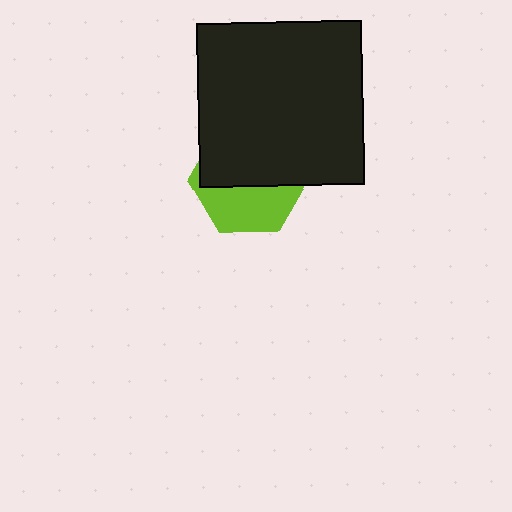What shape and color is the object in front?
The object in front is a black square.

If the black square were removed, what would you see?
You would see the complete lime hexagon.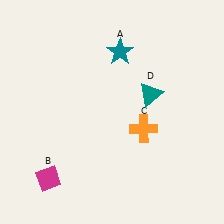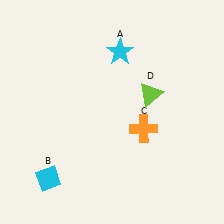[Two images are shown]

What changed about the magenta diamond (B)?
In Image 1, B is magenta. In Image 2, it changed to cyan.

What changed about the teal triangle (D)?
In Image 1, D is teal. In Image 2, it changed to lime.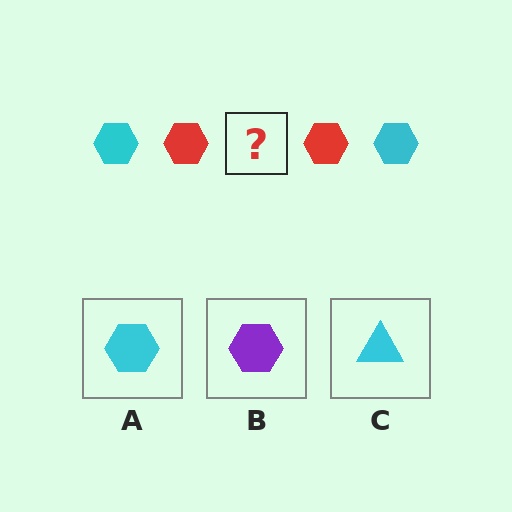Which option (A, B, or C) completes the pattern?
A.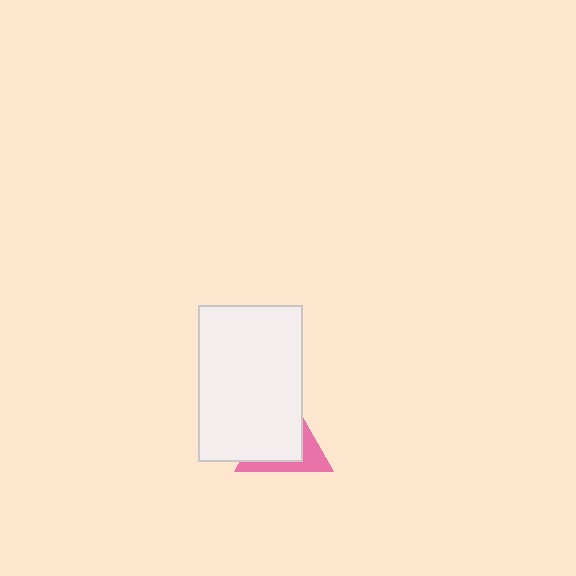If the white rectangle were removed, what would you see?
You would see the complete pink triangle.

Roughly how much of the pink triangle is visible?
A small part of it is visible (roughly 34%).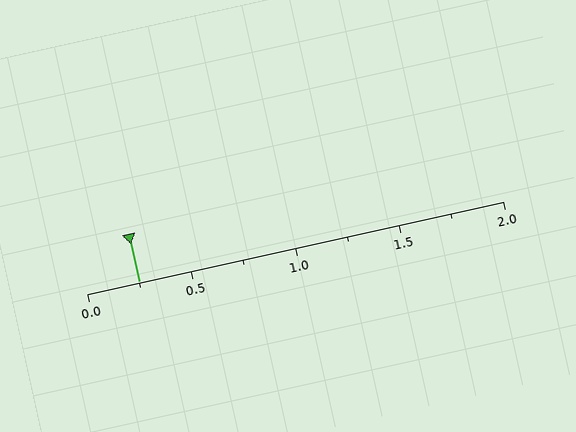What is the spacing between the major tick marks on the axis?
The major ticks are spaced 0.5 apart.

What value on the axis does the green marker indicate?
The marker indicates approximately 0.25.